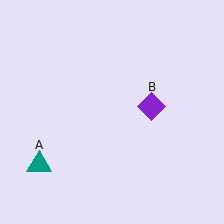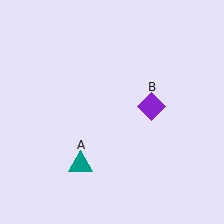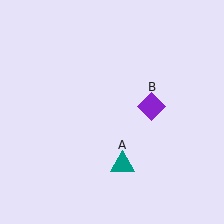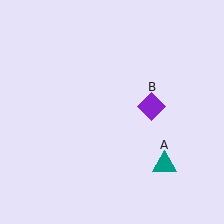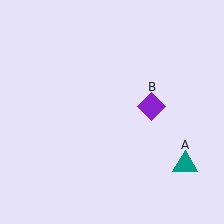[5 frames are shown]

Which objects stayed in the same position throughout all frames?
Purple diamond (object B) remained stationary.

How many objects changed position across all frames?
1 object changed position: teal triangle (object A).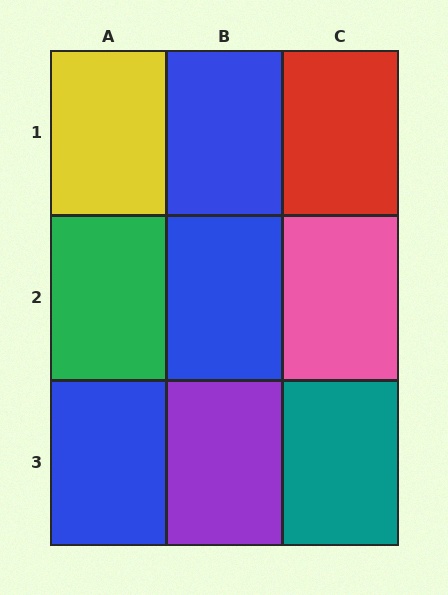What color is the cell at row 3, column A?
Blue.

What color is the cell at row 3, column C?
Teal.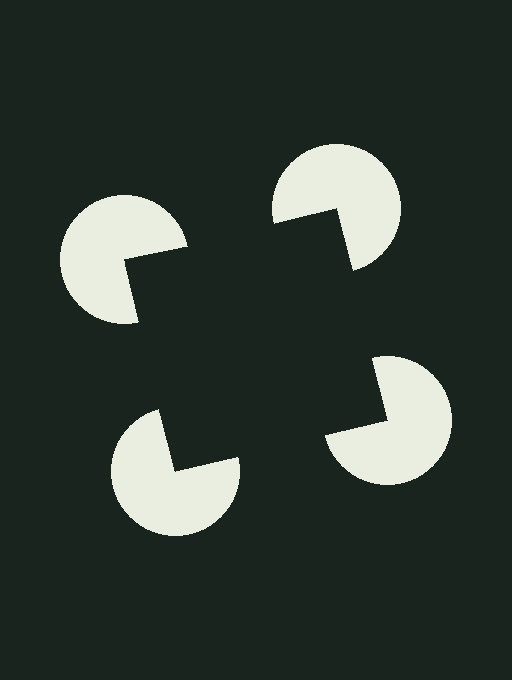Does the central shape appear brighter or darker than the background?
It typically appears slightly darker than the background, even though no actual brightness change is drawn.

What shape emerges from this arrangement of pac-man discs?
An illusory square — its edges are inferred from the aligned wedge cuts in the pac-man discs, not physically drawn.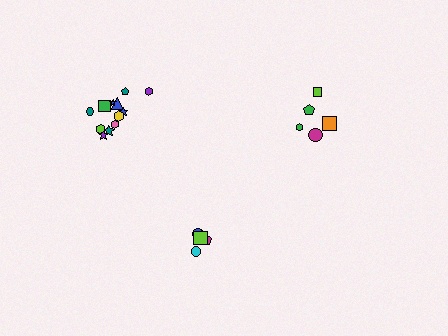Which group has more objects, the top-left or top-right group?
The top-left group.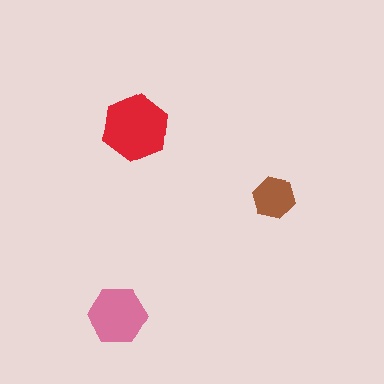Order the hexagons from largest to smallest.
the red one, the pink one, the brown one.